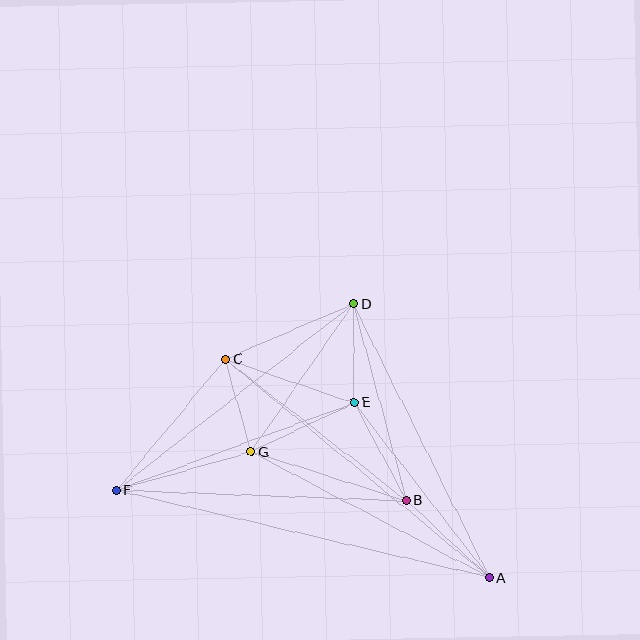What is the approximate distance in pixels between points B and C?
The distance between B and C is approximately 230 pixels.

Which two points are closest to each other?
Points C and G are closest to each other.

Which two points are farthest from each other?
Points A and F are farthest from each other.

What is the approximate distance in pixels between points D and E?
The distance between D and E is approximately 99 pixels.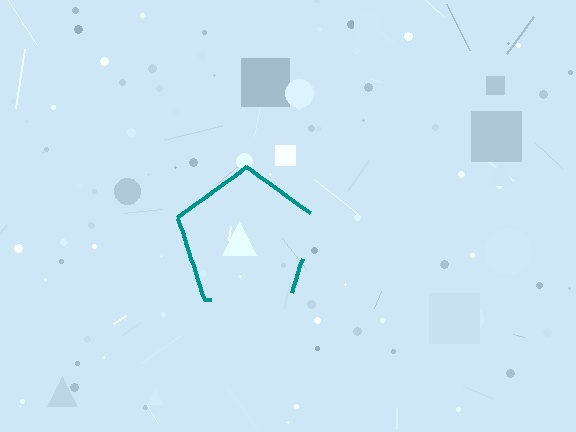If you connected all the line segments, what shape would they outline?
They would outline a pentagon.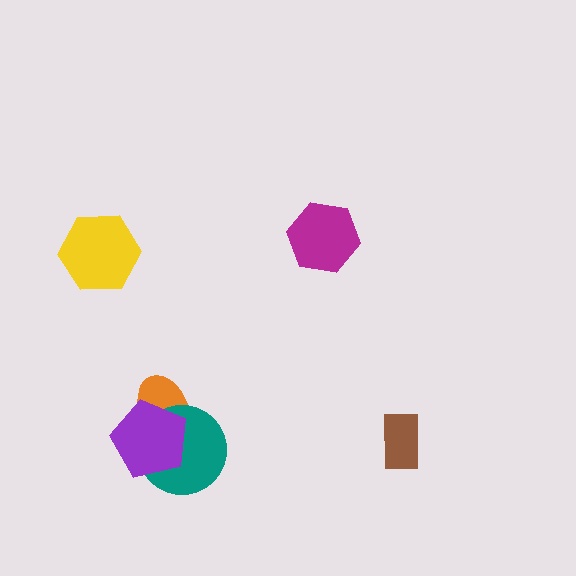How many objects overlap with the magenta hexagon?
0 objects overlap with the magenta hexagon.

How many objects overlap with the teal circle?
2 objects overlap with the teal circle.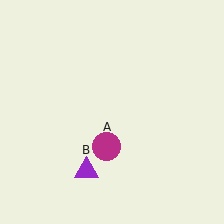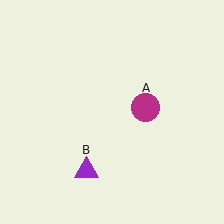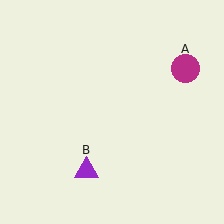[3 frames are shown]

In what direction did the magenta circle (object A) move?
The magenta circle (object A) moved up and to the right.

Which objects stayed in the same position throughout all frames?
Purple triangle (object B) remained stationary.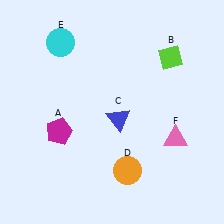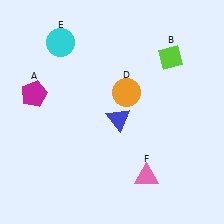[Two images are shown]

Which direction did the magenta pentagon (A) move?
The magenta pentagon (A) moved up.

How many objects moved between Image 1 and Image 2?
3 objects moved between the two images.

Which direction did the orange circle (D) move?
The orange circle (D) moved up.